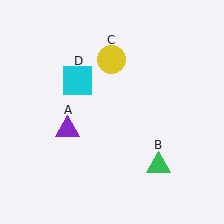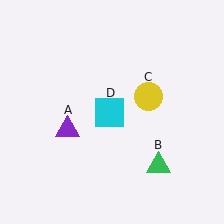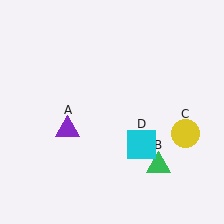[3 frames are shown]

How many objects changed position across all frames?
2 objects changed position: yellow circle (object C), cyan square (object D).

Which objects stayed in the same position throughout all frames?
Purple triangle (object A) and green triangle (object B) remained stationary.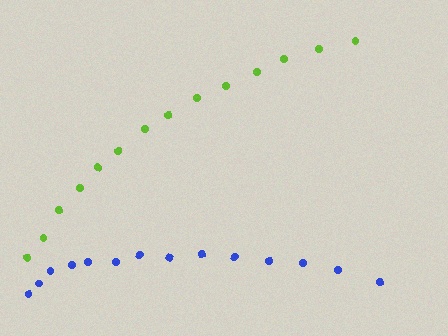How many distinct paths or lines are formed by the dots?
There are 2 distinct paths.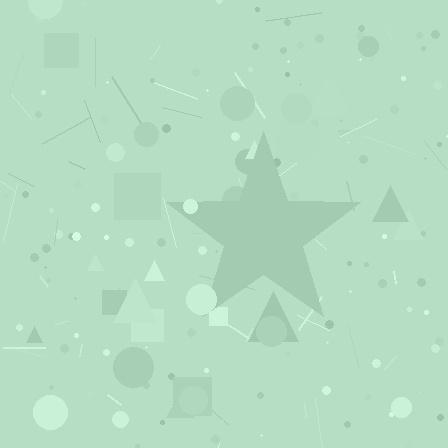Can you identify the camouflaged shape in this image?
The camouflaged shape is a star.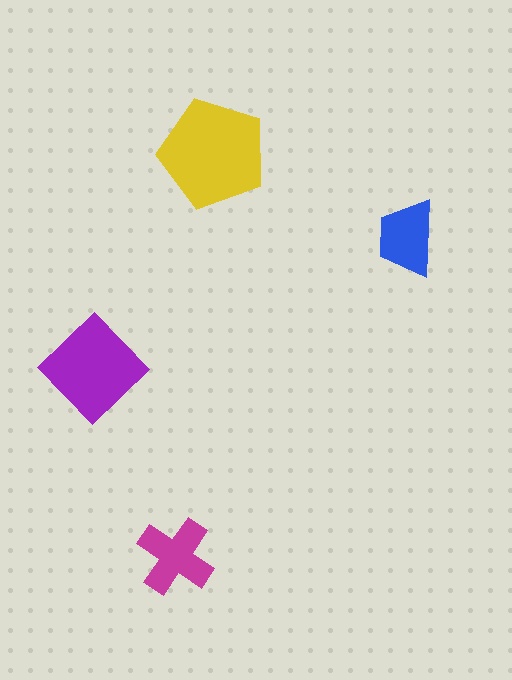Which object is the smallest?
The blue trapezoid.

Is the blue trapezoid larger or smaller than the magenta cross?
Smaller.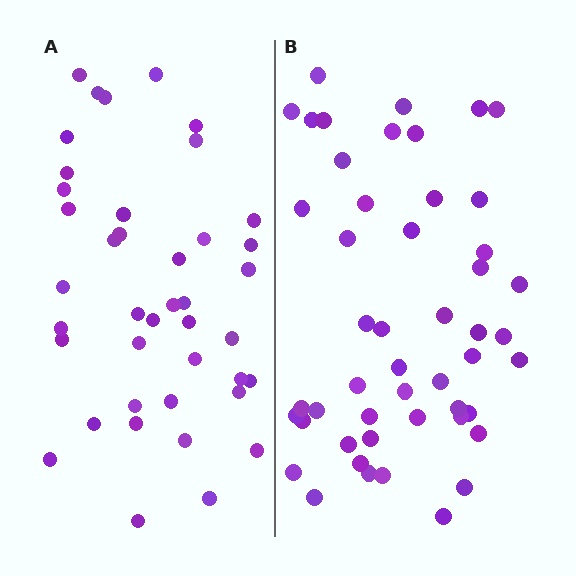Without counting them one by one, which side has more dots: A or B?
Region B (the right region) has more dots.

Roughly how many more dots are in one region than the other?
Region B has roughly 8 or so more dots than region A.